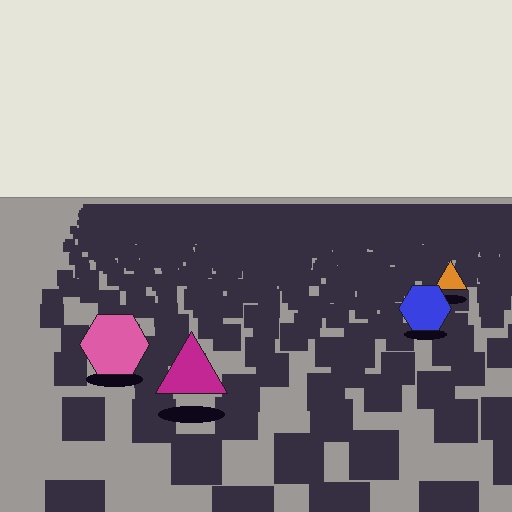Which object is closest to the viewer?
The magenta triangle is closest. The texture marks near it are larger and more spread out.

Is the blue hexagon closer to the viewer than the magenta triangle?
No. The magenta triangle is closer — you can tell from the texture gradient: the ground texture is coarser near it.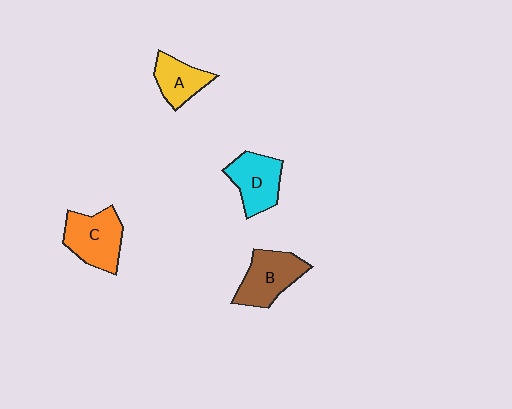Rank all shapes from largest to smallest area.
From largest to smallest: C (orange), B (brown), D (cyan), A (yellow).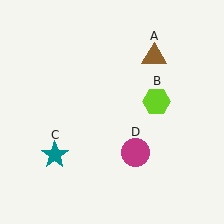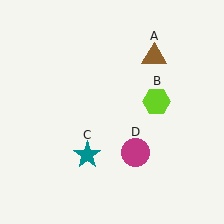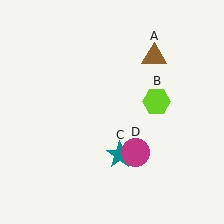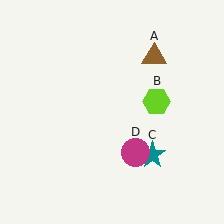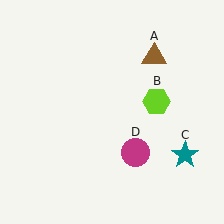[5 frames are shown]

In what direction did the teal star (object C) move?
The teal star (object C) moved right.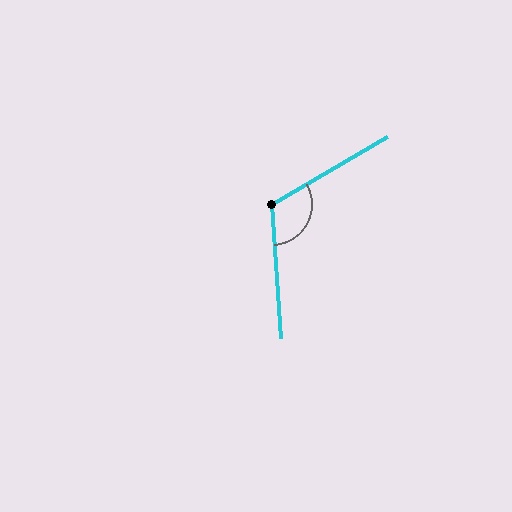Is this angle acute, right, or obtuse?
It is obtuse.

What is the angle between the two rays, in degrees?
Approximately 116 degrees.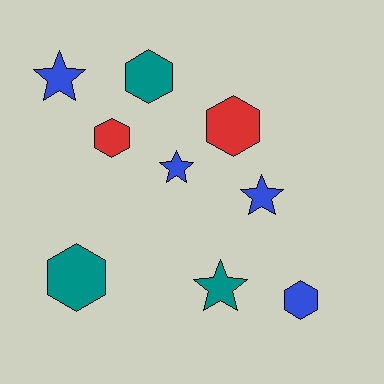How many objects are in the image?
There are 9 objects.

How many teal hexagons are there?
There are 2 teal hexagons.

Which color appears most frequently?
Blue, with 4 objects.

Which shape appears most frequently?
Hexagon, with 5 objects.